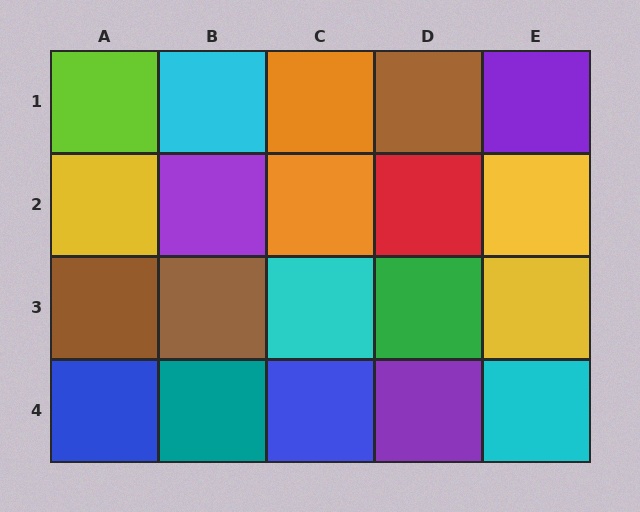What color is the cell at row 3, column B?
Brown.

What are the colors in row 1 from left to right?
Lime, cyan, orange, brown, purple.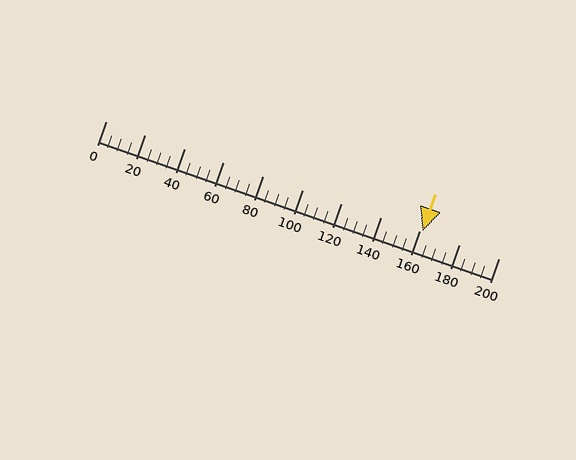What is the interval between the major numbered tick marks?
The major tick marks are spaced 20 units apart.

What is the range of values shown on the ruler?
The ruler shows values from 0 to 200.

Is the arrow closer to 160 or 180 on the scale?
The arrow is closer to 160.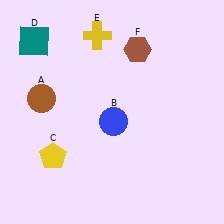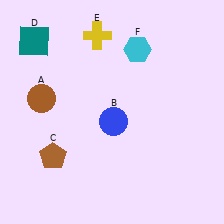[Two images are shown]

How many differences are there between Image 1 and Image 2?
There are 2 differences between the two images.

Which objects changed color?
C changed from yellow to brown. F changed from brown to cyan.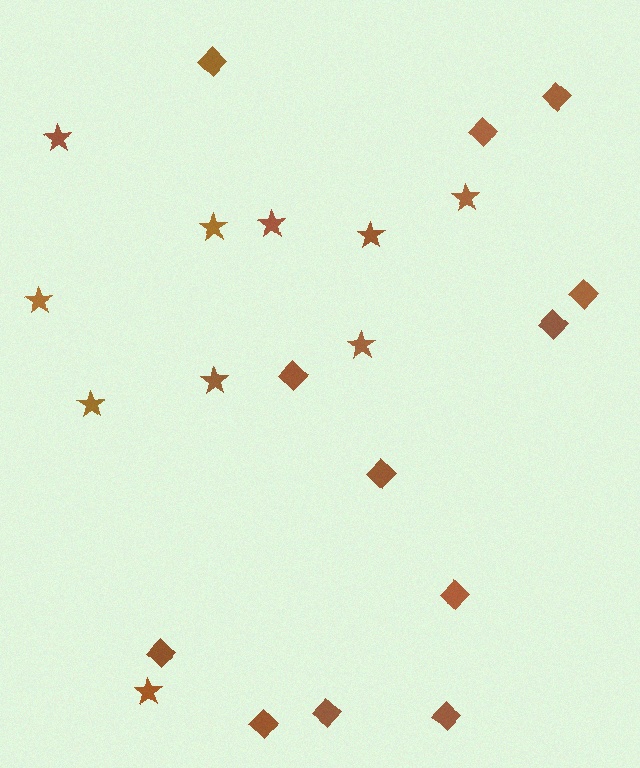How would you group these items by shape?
There are 2 groups: one group of diamonds (12) and one group of stars (10).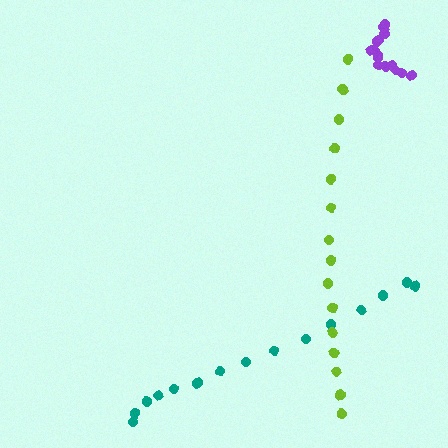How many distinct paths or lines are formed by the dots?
There are 3 distinct paths.